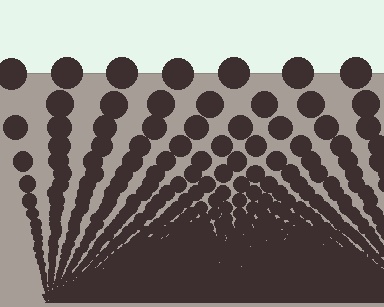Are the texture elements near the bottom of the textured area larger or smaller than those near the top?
Smaller. The gradient is inverted — elements near the bottom are smaller and denser.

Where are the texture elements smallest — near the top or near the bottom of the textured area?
Near the bottom.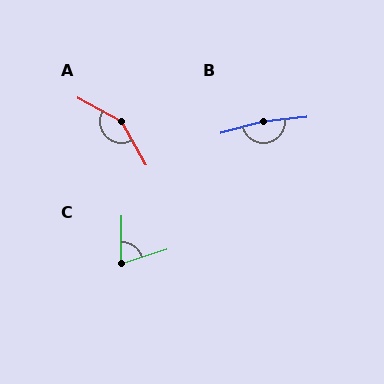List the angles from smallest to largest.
C (72°), A (149°), B (170°).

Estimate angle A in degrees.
Approximately 149 degrees.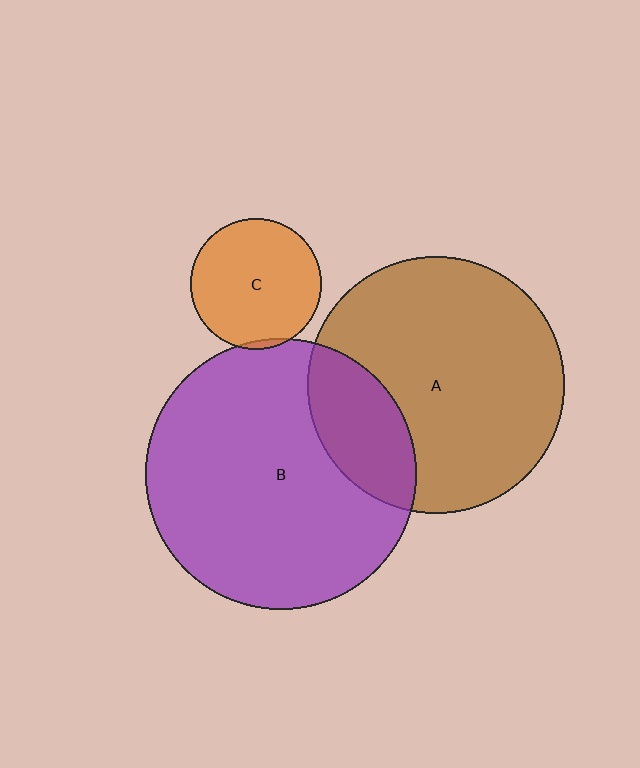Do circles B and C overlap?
Yes.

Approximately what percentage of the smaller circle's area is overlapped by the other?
Approximately 5%.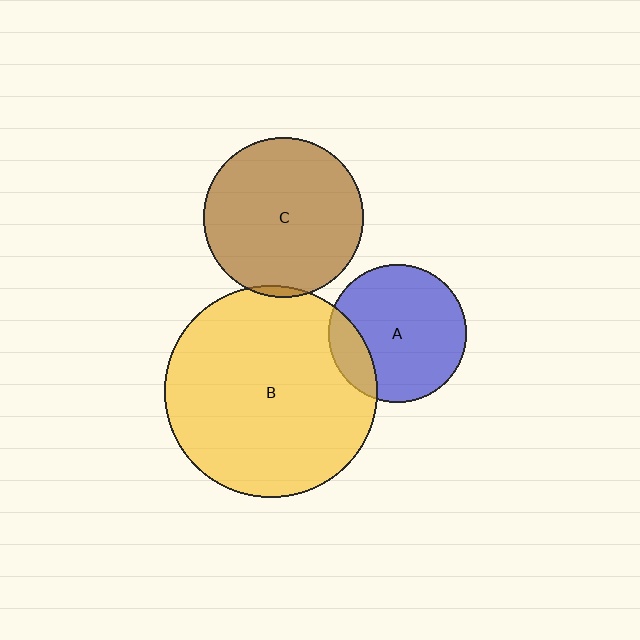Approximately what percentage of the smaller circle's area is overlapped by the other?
Approximately 5%.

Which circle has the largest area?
Circle B (yellow).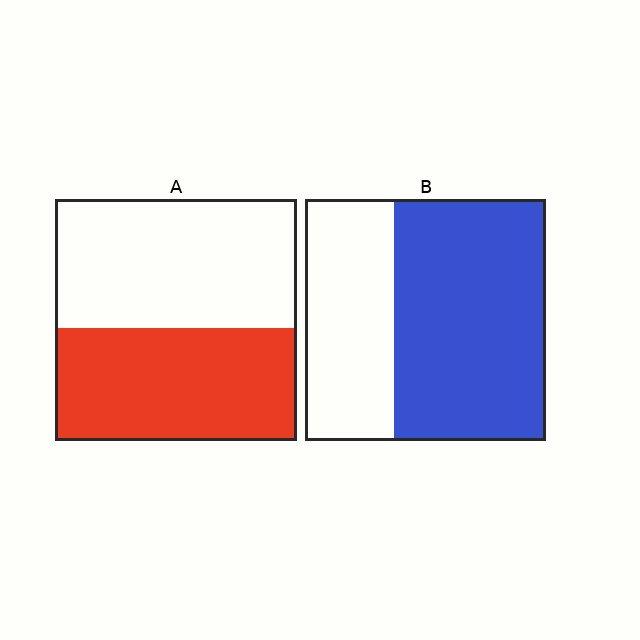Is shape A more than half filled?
Roughly half.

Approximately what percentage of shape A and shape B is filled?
A is approximately 45% and B is approximately 65%.